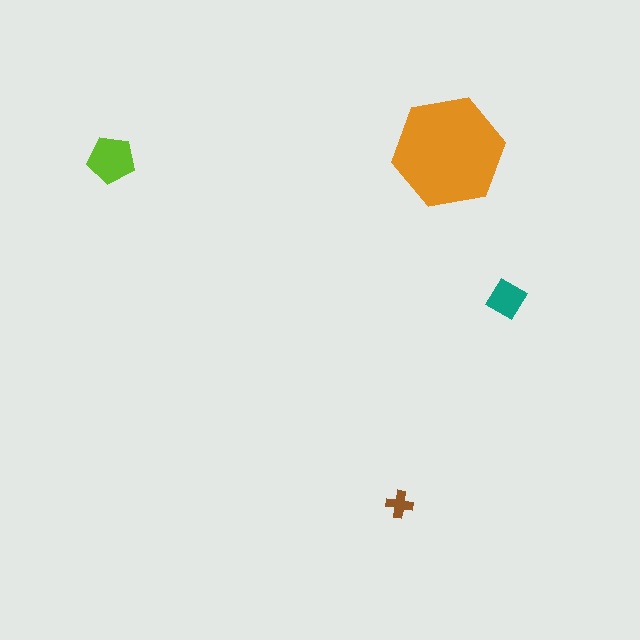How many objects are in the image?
There are 4 objects in the image.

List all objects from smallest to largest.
The brown cross, the teal diamond, the lime pentagon, the orange hexagon.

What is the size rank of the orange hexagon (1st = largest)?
1st.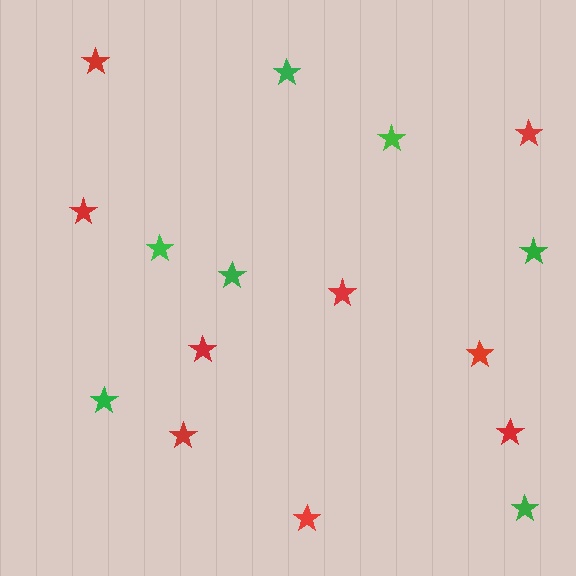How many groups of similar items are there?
There are 2 groups: one group of green stars (7) and one group of red stars (9).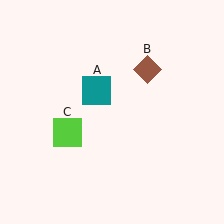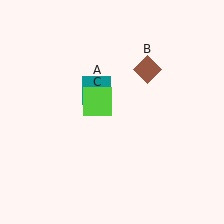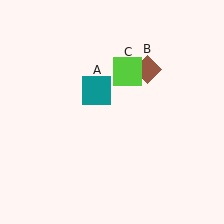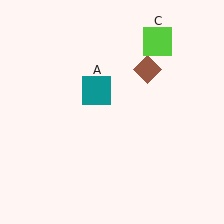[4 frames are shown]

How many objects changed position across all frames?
1 object changed position: lime square (object C).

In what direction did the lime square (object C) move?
The lime square (object C) moved up and to the right.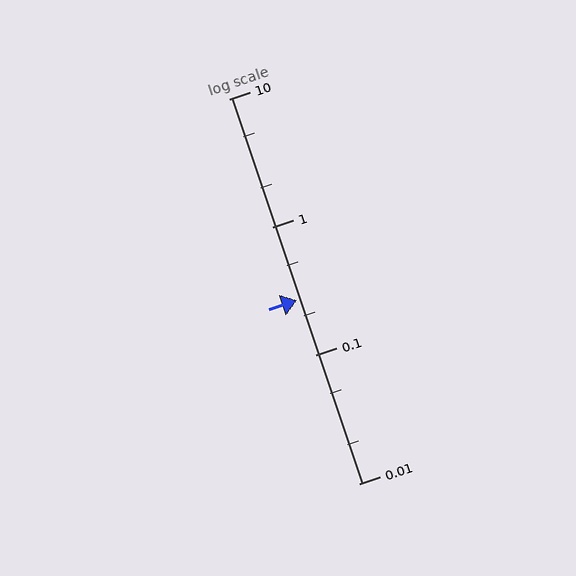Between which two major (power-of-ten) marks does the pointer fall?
The pointer is between 0.1 and 1.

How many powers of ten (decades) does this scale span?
The scale spans 3 decades, from 0.01 to 10.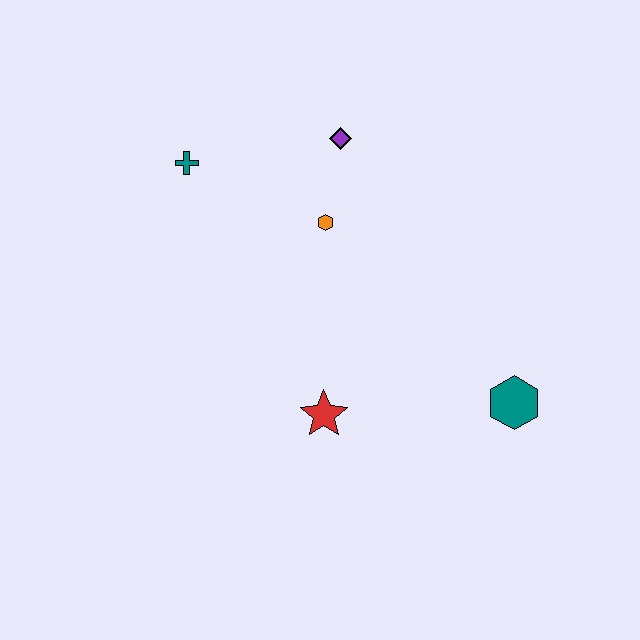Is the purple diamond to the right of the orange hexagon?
Yes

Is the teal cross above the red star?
Yes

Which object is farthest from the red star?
The teal cross is farthest from the red star.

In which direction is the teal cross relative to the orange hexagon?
The teal cross is to the left of the orange hexagon.